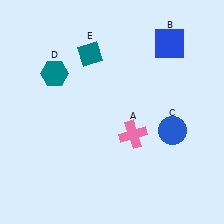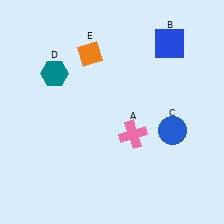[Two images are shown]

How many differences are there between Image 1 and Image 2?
There is 1 difference between the two images.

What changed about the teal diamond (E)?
In Image 1, E is teal. In Image 2, it changed to orange.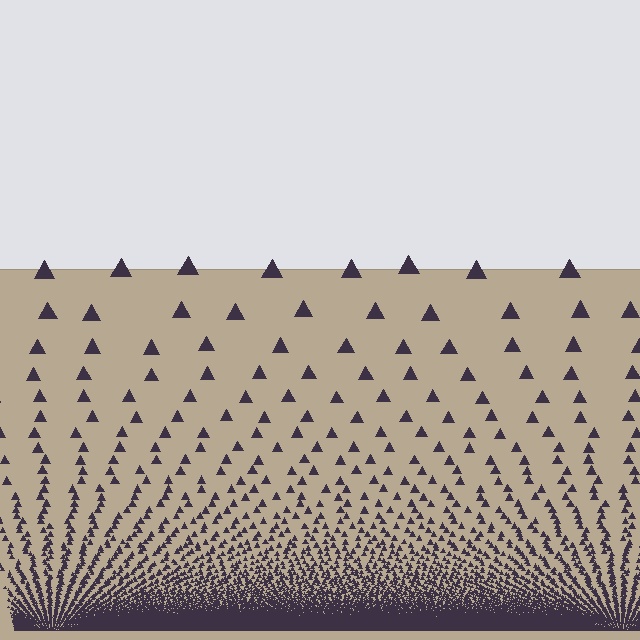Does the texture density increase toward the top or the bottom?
Density increases toward the bottom.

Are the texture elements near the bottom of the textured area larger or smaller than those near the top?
Smaller. The gradient is inverted — elements near the bottom are smaller and denser.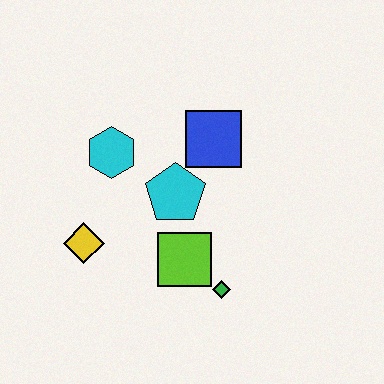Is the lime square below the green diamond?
No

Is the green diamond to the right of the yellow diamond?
Yes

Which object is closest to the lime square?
The green diamond is closest to the lime square.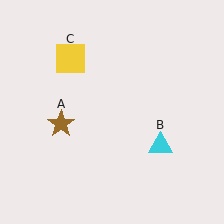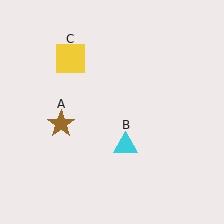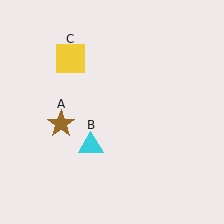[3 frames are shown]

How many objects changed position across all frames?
1 object changed position: cyan triangle (object B).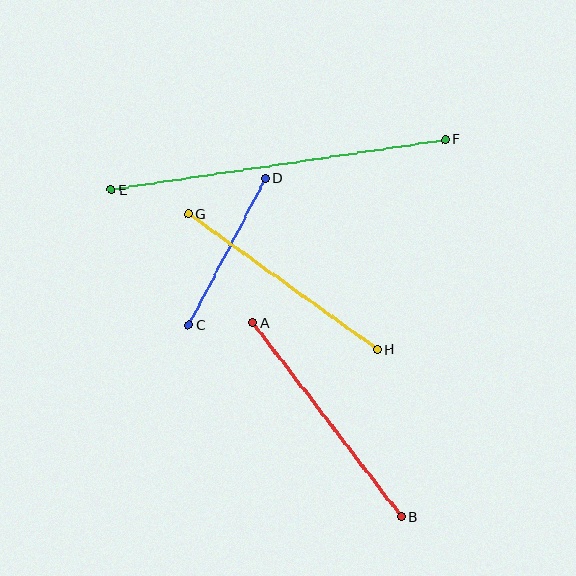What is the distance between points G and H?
The distance is approximately 232 pixels.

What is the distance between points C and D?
The distance is approximately 165 pixels.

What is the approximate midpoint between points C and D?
The midpoint is at approximately (227, 252) pixels.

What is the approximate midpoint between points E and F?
The midpoint is at approximately (278, 165) pixels.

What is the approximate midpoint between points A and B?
The midpoint is at approximately (327, 420) pixels.